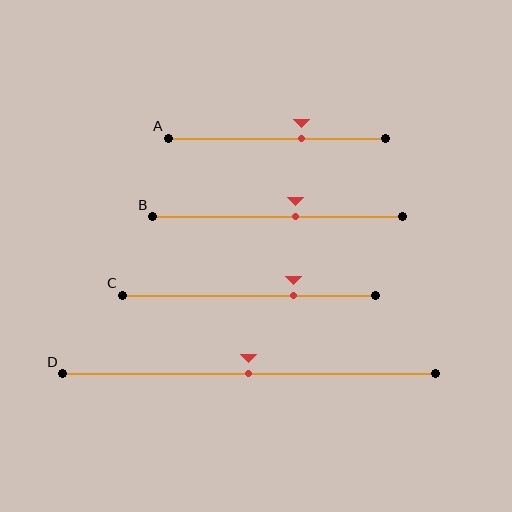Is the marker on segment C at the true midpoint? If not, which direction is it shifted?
No, the marker on segment C is shifted to the right by about 17% of the segment length.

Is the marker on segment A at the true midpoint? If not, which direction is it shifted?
No, the marker on segment A is shifted to the right by about 11% of the segment length.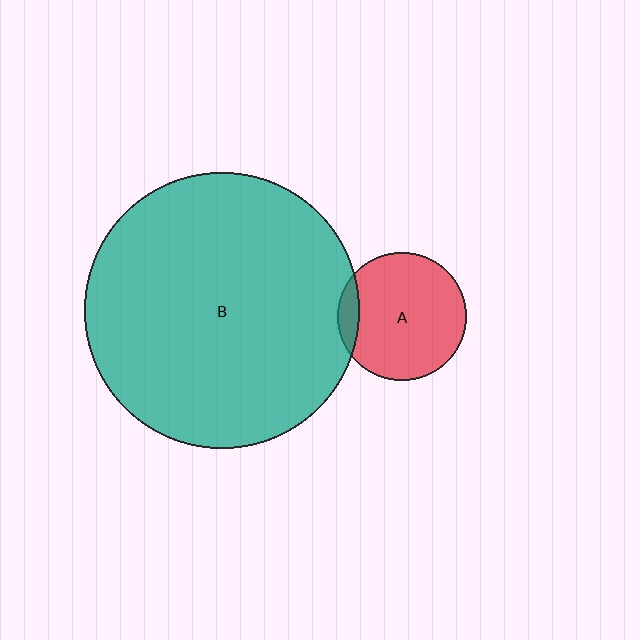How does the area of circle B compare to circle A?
Approximately 4.6 times.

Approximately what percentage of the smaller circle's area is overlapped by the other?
Approximately 10%.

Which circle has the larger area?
Circle B (teal).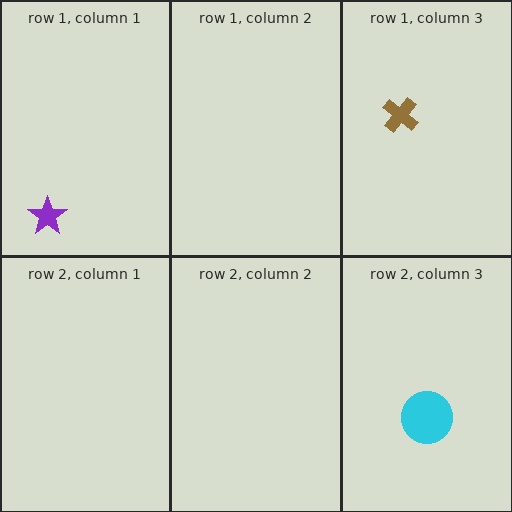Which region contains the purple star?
The row 1, column 1 region.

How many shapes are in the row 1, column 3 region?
1.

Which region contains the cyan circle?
The row 2, column 3 region.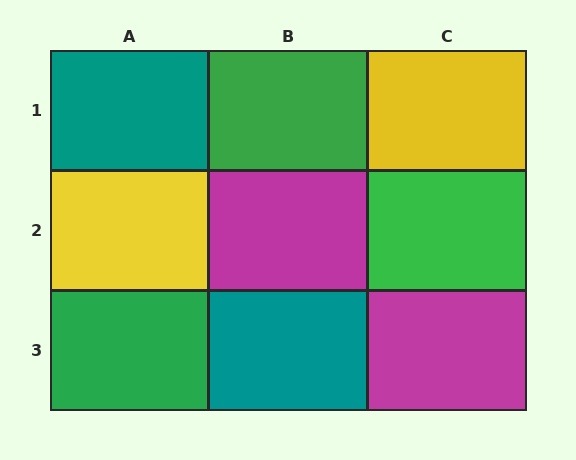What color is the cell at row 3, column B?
Teal.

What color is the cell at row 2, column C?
Green.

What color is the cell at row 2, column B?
Magenta.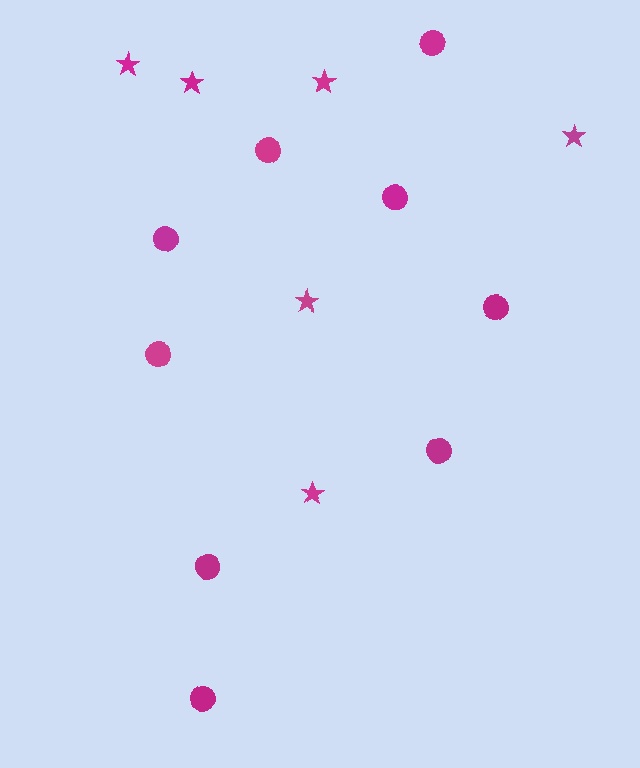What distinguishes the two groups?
There are 2 groups: one group of stars (6) and one group of circles (9).